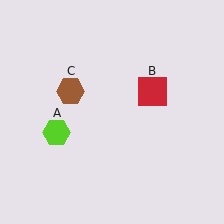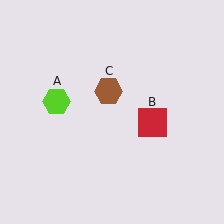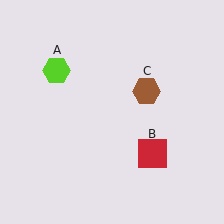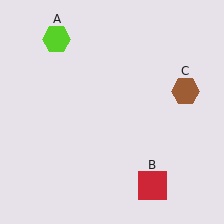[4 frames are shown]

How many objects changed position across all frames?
3 objects changed position: lime hexagon (object A), red square (object B), brown hexagon (object C).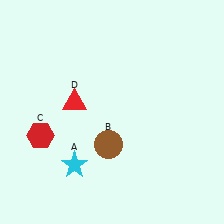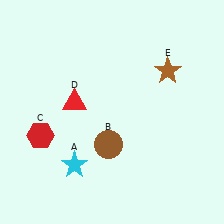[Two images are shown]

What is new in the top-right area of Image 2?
A brown star (E) was added in the top-right area of Image 2.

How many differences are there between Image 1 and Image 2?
There is 1 difference between the two images.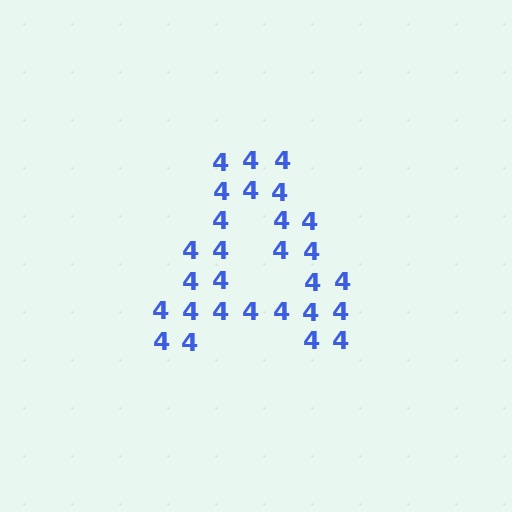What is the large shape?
The large shape is the letter A.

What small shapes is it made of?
It is made of small digit 4's.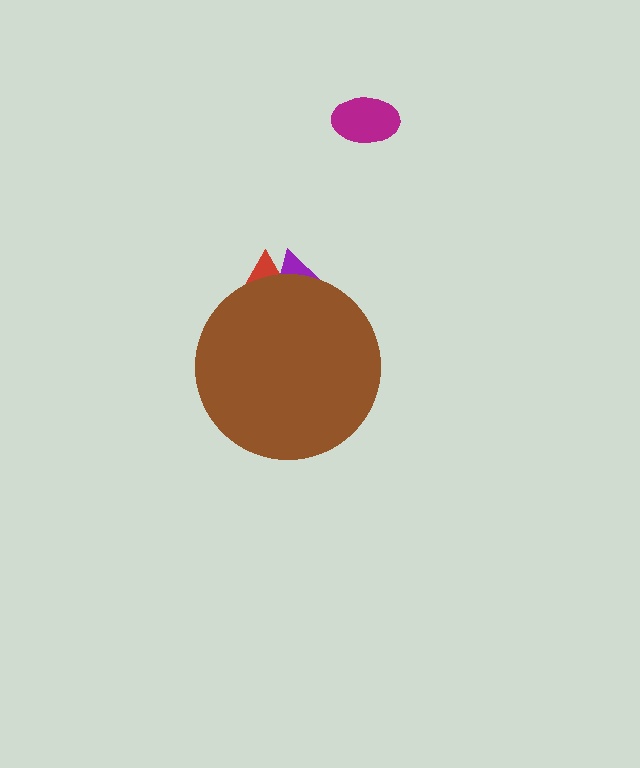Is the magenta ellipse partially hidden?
No, the magenta ellipse is fully visible.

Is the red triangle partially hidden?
Yes, the red triangle is partially hidden behind the brown circle.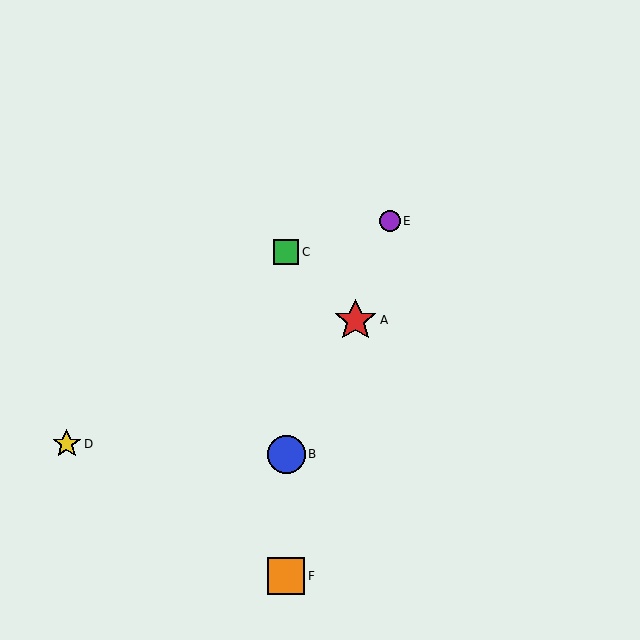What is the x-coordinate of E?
Object E is at x≈390.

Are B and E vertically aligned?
No, B is at x≈286 and E is at x≈390.